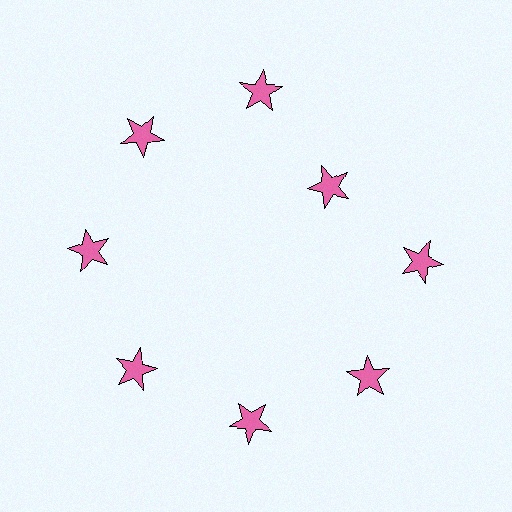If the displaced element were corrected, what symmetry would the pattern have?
It would have 8-fold rotational symmetry — the pattern would map onto itself every 45 degrees.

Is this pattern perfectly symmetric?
No. The 8 pink stars are arranged in a ring, but one element near the 2 o'clock position is pulled inward toward the center, breaking the 8-fold rotational symmetry.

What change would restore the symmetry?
The symmetry would be restored by moving it outward, back onto the ring so that all 8 stars sit at equal angles and equal distance from the center.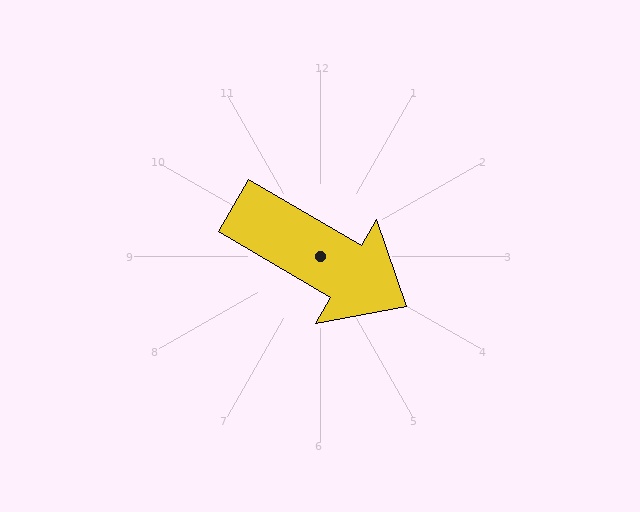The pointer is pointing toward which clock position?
Roughly 4 o'clock.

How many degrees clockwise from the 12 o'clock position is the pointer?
Approximately 120 degrees.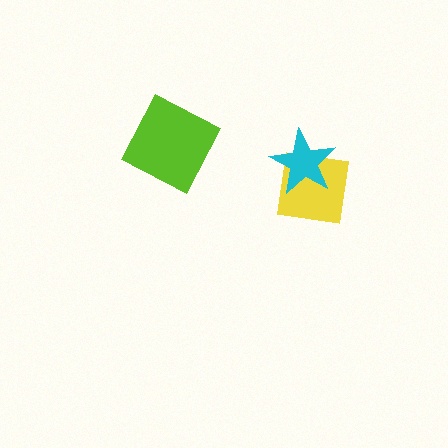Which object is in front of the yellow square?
The cyan star is in front of the yellow square.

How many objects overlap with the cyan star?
1 object overlaps with the cyan star.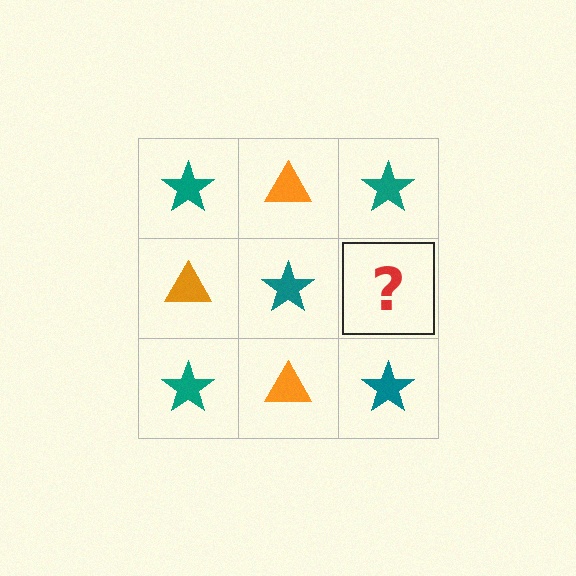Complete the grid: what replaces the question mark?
The question mark should be replaced with an orange triangle.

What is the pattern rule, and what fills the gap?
The rule is that it alternates teal star and orange triangle in a checkerboard pattern. The gap should be filled with an orange triangle.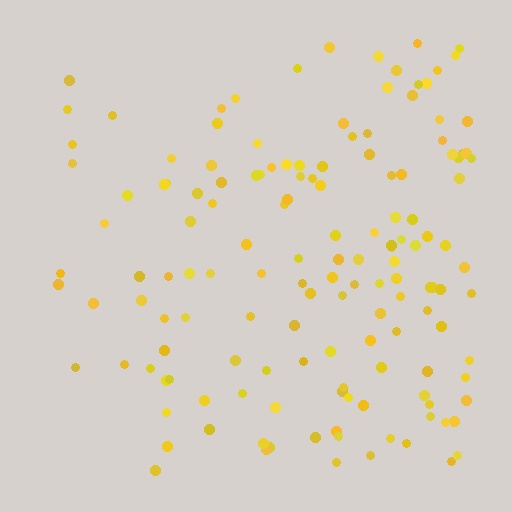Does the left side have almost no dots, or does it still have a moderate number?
Still a moderate number, just noticeably fewer than the right.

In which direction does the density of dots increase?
From left to right, with the right side densest.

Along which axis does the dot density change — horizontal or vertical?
Horizontal.